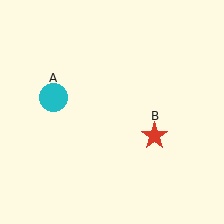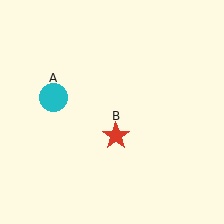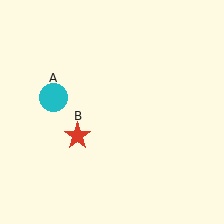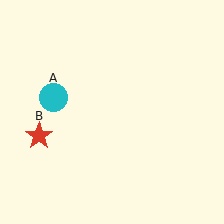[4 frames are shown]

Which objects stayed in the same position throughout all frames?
Cyan circle (object A) remained stationary.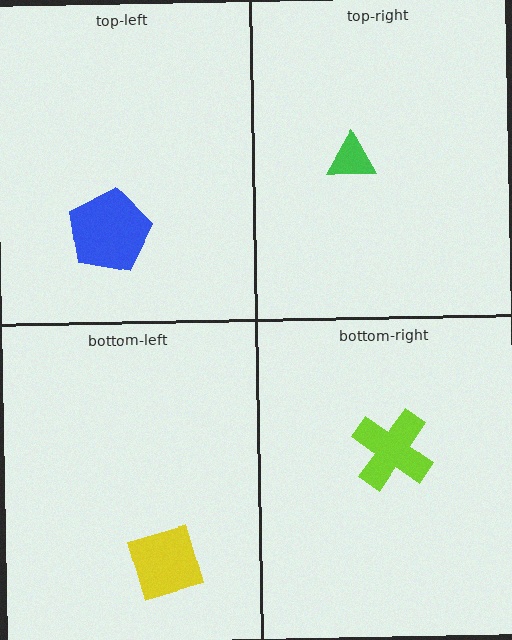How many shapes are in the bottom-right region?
1.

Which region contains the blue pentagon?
The top-left region.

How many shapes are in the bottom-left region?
1.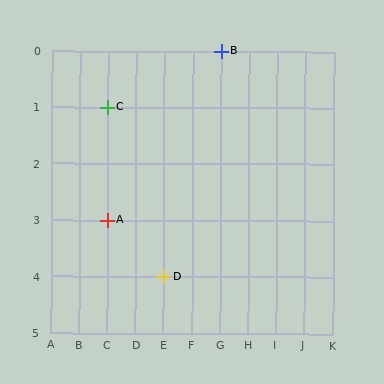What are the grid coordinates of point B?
Point B is at grid coordinates (G, 0).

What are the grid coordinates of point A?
Point A is at grid coordinates (C, 3).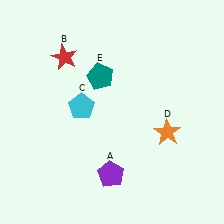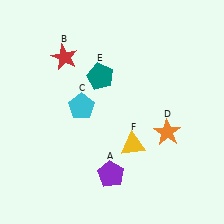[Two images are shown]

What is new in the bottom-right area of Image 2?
A yellow triangle (F) was added in the bottom-right area of Image 2.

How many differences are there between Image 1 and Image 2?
There is 1 difference between the two images.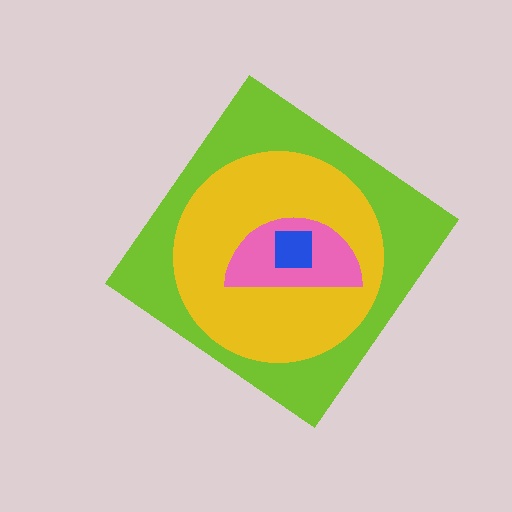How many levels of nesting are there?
4.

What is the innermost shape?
The blue square.